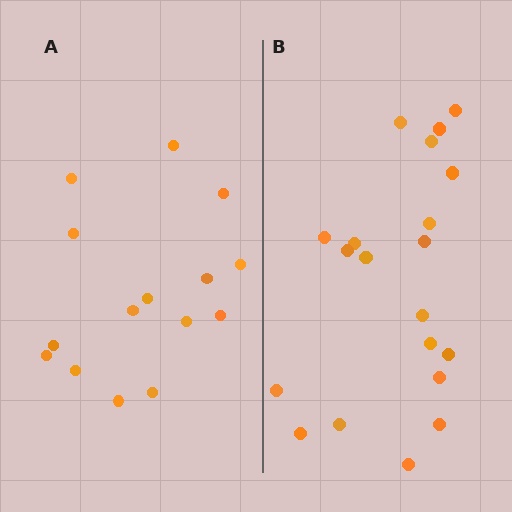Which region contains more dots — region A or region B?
Region B (the right region) has more dots.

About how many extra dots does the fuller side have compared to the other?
Region B has about 5 more dots than region A.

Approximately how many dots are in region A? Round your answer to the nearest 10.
About 20 dots. (The exact count is 15, which rounds to 20.)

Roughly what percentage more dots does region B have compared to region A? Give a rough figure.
About 35% more.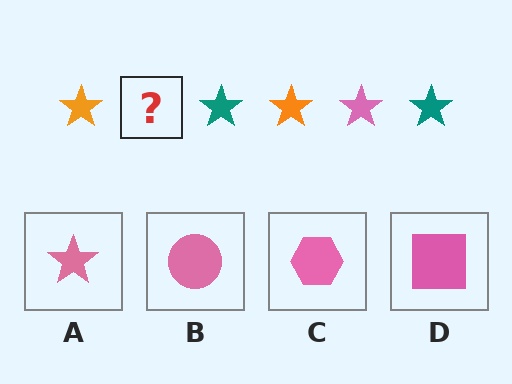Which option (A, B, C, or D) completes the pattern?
A.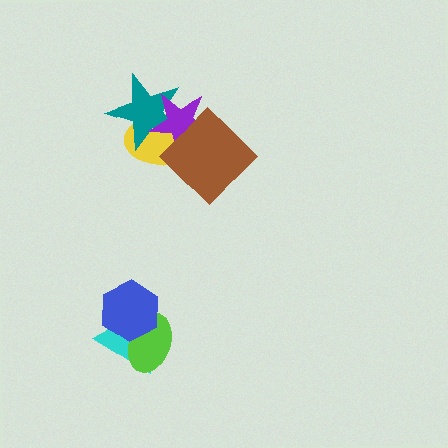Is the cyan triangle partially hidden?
Yes, it is partially covered by another shape.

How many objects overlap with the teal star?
3 objects overlap with the teal star.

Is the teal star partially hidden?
Yes, it is partially covered by another shape.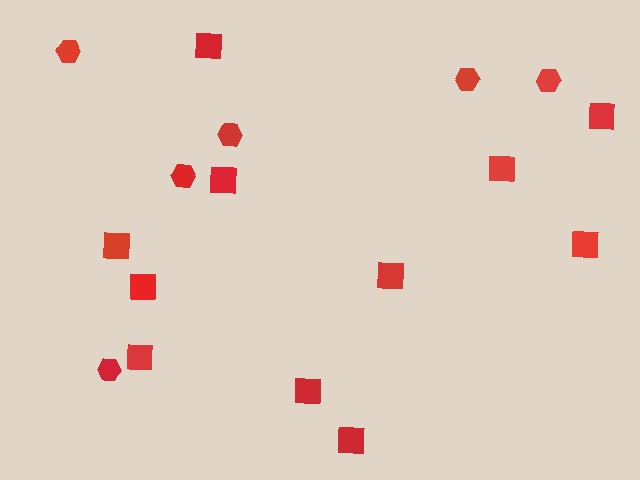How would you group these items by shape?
There are 2 groups: one group of squares (11) and one group of hexagons (6).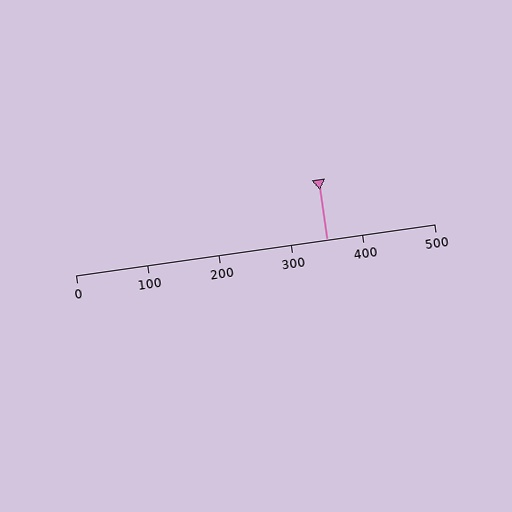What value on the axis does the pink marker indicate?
The marker indicates approximately 350.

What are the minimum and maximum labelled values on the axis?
The axis runs from 0 to 500.